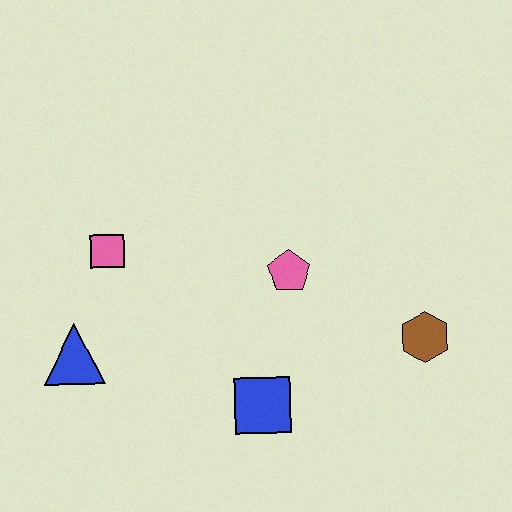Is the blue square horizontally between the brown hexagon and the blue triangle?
Yes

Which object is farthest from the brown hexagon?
The blue triangle is farthest from the brown hexagon.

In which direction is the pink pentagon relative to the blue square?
The pink pentagon is above the blue square.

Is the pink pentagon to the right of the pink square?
Yes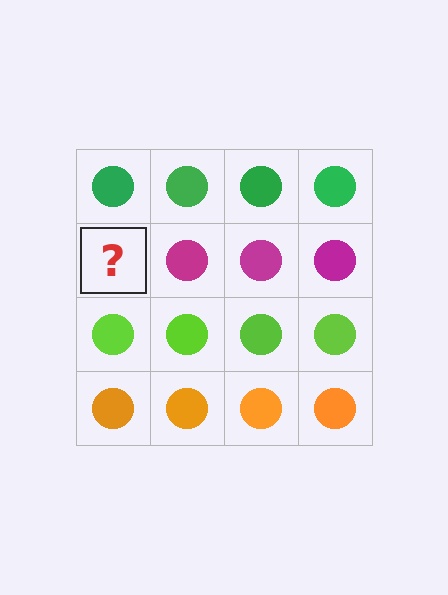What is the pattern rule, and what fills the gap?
The rule is that each row has a consistent color. The gap should be filled with a magenta circle.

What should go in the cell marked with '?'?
The missing cell should contain a magenta circle.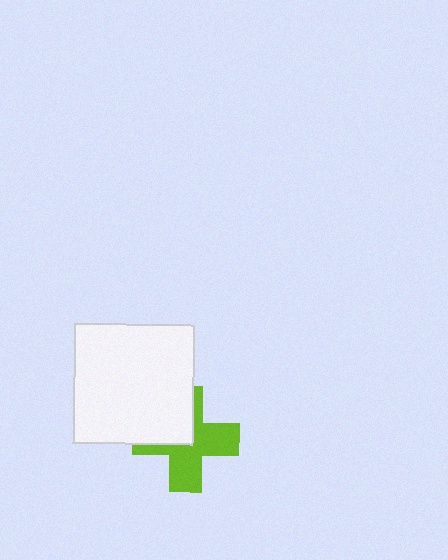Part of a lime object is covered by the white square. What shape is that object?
It is a cross.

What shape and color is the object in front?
The object in front is a white square.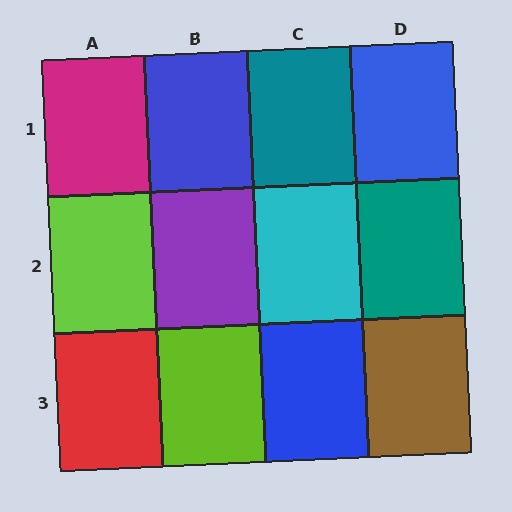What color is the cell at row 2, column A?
Lime.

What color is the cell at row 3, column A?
Red.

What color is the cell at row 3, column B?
Lime.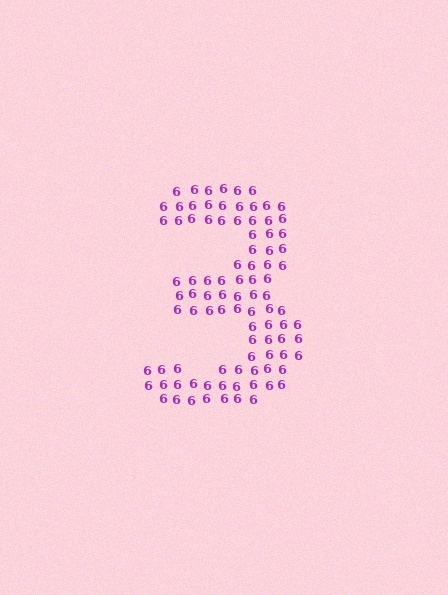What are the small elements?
The small elements are digit 6's.